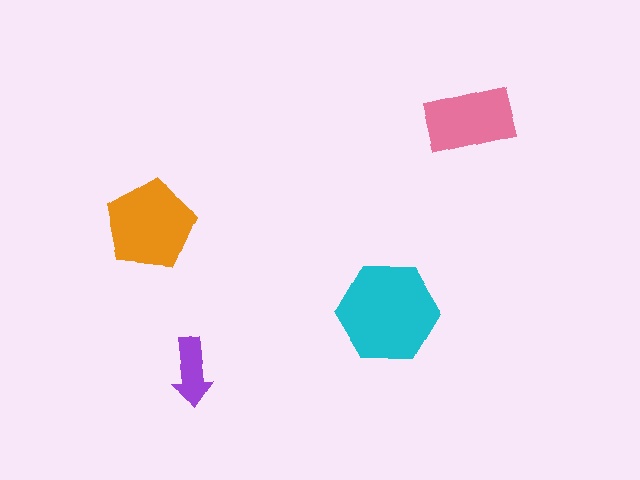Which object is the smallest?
The purple arrow.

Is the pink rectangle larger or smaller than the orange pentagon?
Smaller.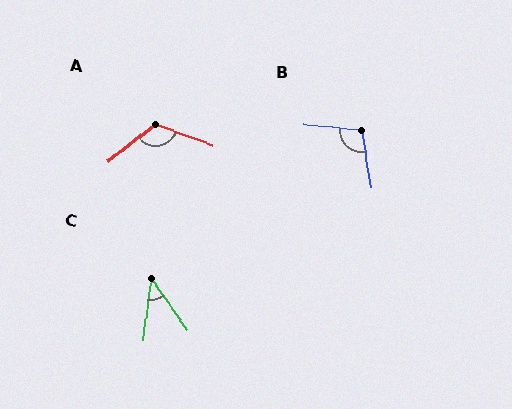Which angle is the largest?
A, at approximately 122 degrees.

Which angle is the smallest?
C, at approximately 43 degrees.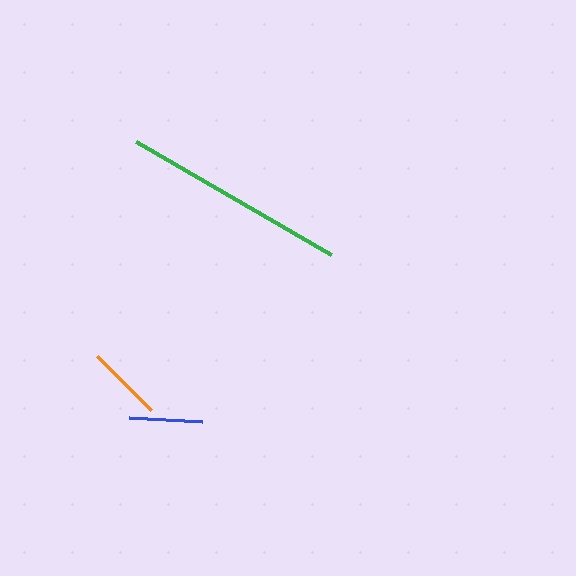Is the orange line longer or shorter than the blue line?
The orange line is longer than the blue line.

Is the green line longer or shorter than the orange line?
The green line is longer than the orange line.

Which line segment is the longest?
The green line is the longest at approximately 225 pixels.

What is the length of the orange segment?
The orange segment is approximately 76 pixels long.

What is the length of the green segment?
The green segment is approximately 225 pixels long.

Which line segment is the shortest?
The blue line is the shortest at approximately 73 pixels.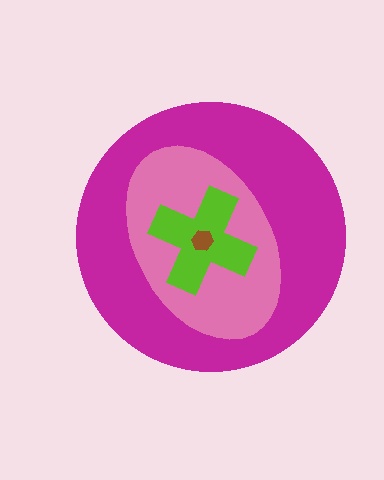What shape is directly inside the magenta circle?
The pink ellipse.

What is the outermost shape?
The magenta circle.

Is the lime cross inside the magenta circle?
Yes.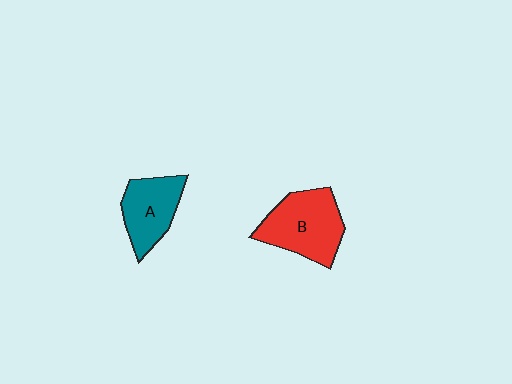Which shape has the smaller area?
Shape A (teal).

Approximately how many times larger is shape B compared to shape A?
Approximately 1.3 times.